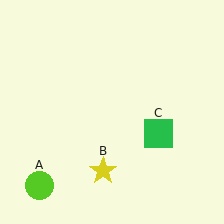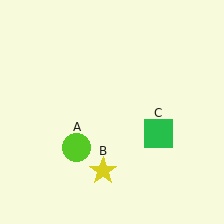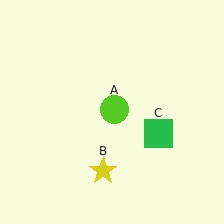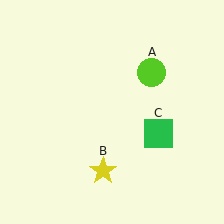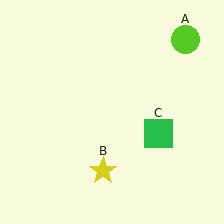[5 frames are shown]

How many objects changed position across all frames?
1 object changed position: lime circle (object A).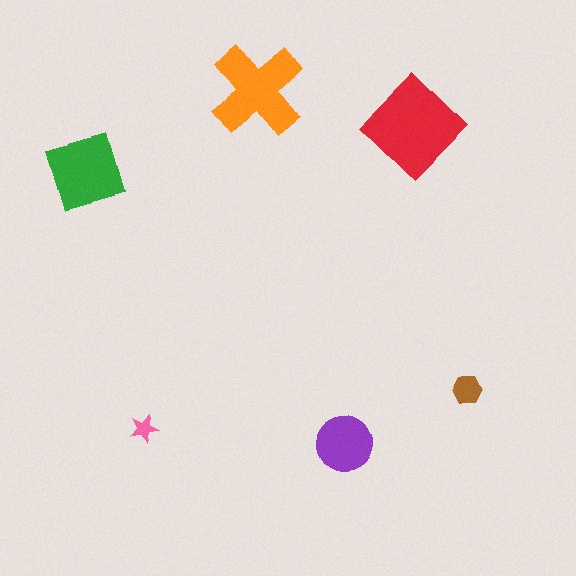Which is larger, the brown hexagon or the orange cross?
The orange cross.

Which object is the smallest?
The pink star.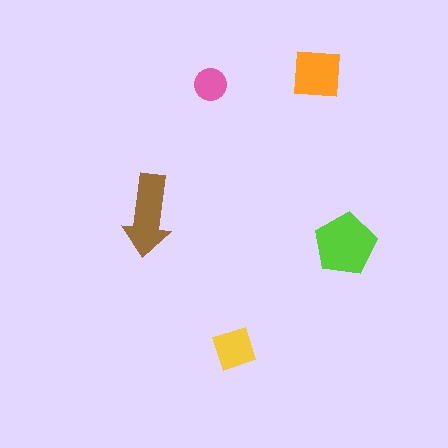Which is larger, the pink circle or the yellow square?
The yellow square.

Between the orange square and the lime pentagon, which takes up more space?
The lime pentagon.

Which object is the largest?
The lime pentagon.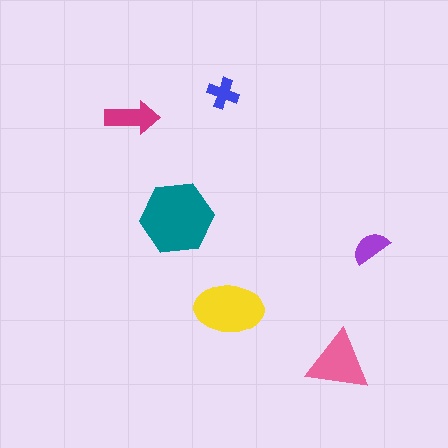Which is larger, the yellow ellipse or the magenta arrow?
The yellow ellipse.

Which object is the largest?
The teal hexagon.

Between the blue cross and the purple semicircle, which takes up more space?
The purple semicircle.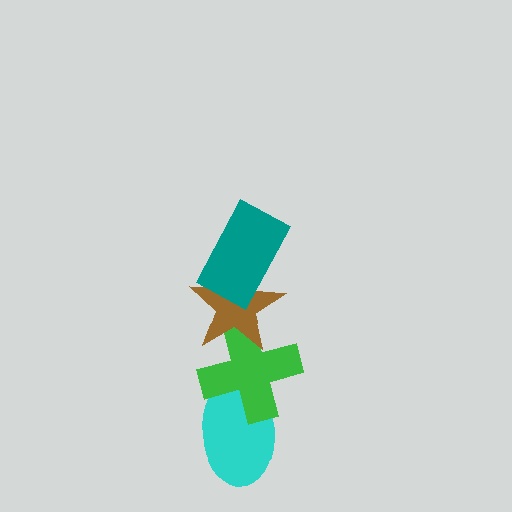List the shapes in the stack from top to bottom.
From top to bottom: the teal rectangle, the brown star, the green cross, the cyan ellipse.